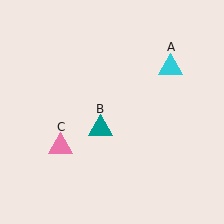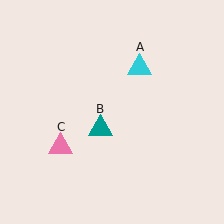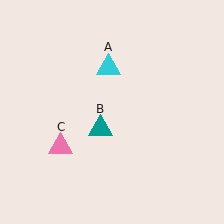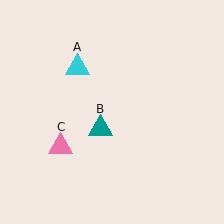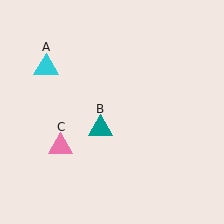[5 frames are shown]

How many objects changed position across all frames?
1 object changed position: cyan triangle (object A).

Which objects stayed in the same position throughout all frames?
Teal triangle (object B) and pink triangle (object C) remained stationary.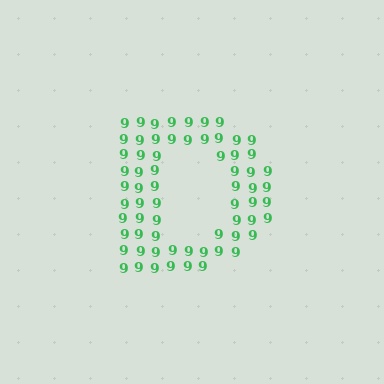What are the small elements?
The small elements are digit 9's.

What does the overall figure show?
The overall figure shows the letter D.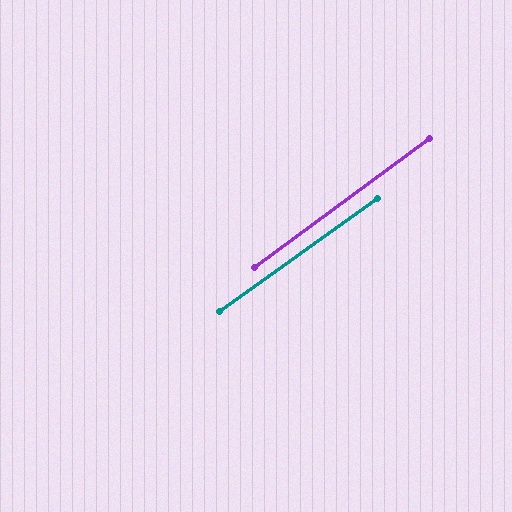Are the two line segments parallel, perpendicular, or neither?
Parallel — their directions differ by only 0.9°.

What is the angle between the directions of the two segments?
Approximately 1 degree.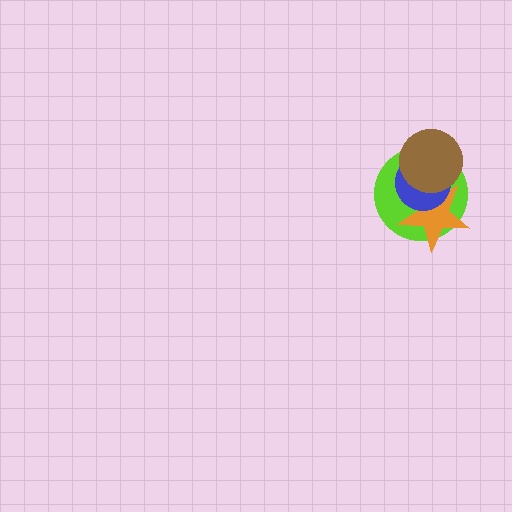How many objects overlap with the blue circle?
3 objects overlap with the blue circle.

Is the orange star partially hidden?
Yes, it is partially covered by another shape.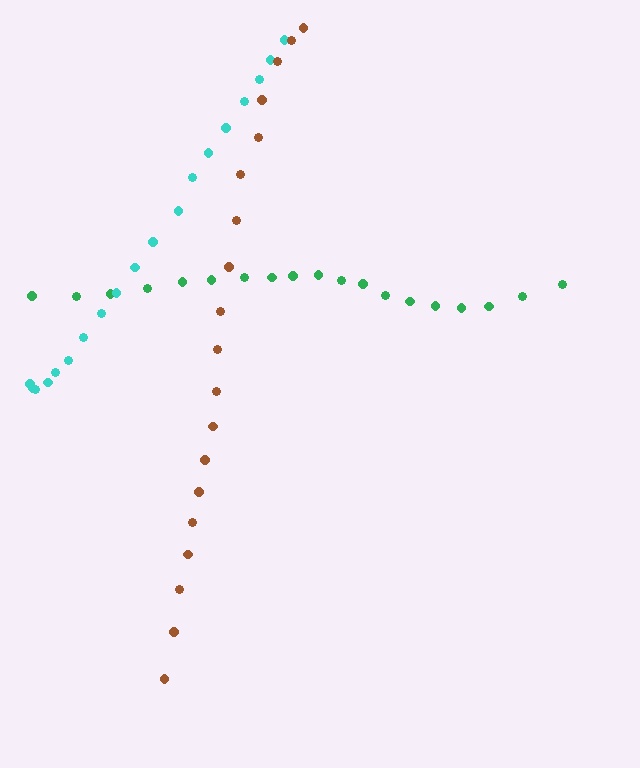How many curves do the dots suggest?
There are 3 distinct paths.